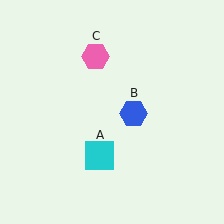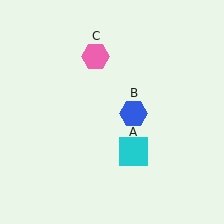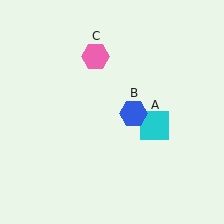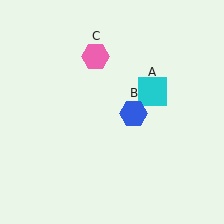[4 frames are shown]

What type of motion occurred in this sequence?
The cyan square (object A) rotated counterclockwise around the center of the scene.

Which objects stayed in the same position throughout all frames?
Blue hexagon (object B) and pink hexagon (object C) remained stationary.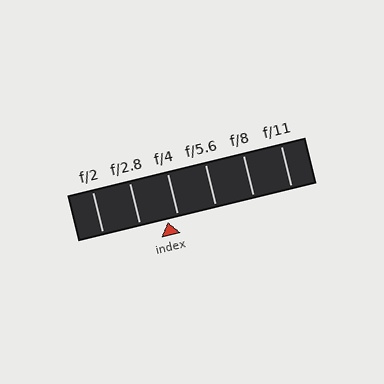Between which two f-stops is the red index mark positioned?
The index mark is between f/2.8 and f/4.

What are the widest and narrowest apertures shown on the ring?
The widest aperture shown is f/2 and the narrowest is f/11.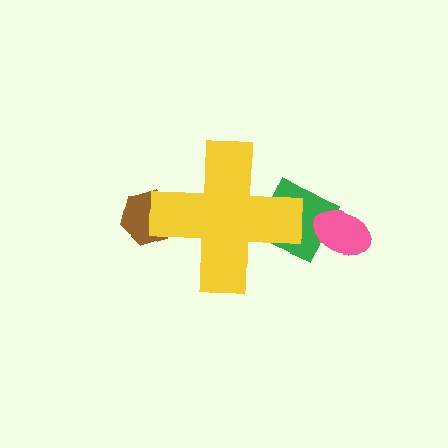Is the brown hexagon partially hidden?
Yes, the brown hexagon is partially hidden behind the yellow cross.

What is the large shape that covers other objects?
A yellow cross.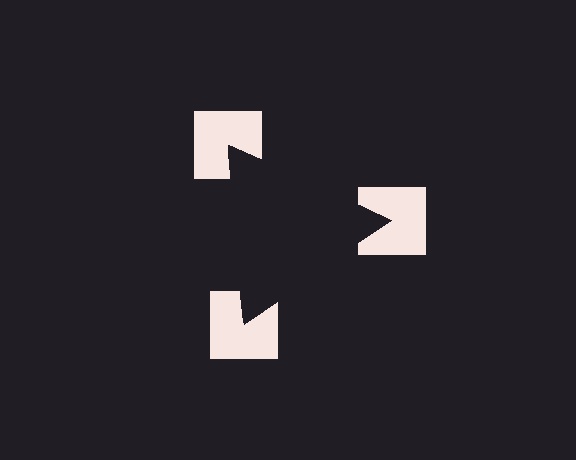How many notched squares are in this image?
There are 3 — one at each vertex of the illusory triangle.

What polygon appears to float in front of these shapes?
An illusory triangle — its edges are inferred from the aligned wedge cuts in the notched squares, not physically drawn.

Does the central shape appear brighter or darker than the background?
It typically appears slightly darker than the background, even though no actual brightness change is drawn.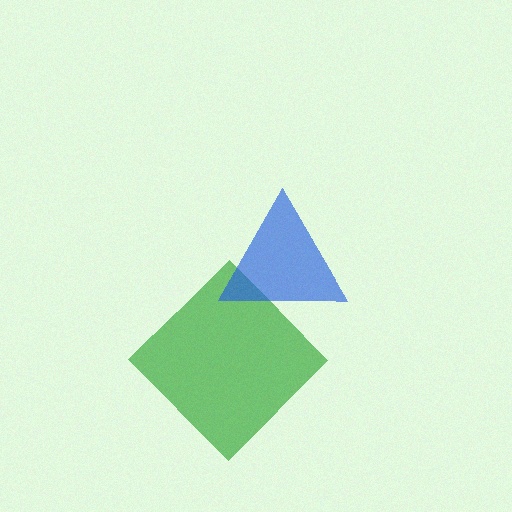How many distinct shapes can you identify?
There are 2 distinct shapes: a green diamond, a blue triangle.